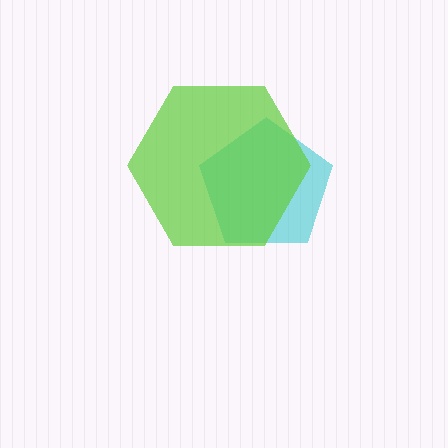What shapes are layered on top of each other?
The layered shapes are: a cyan pentagon, a lime hexagon.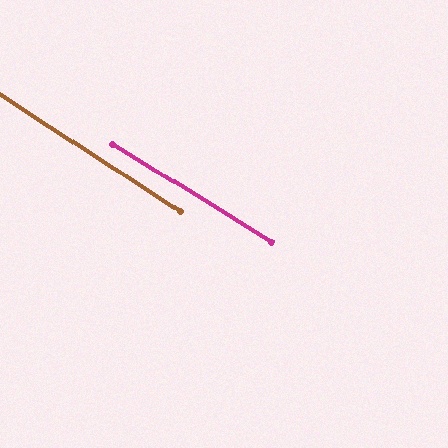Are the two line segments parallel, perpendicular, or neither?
Parallel — their directions differ by only 1.5°.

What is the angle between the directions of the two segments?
Approximately 2 degrees.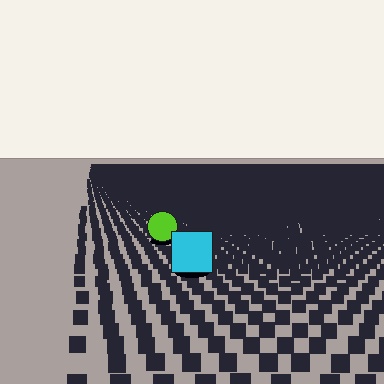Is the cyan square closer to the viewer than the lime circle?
Yes. The cyan square is closer — you can tell from the texture gradient: the ground texture is coarser near it.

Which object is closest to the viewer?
The cyan square is closest. The texture marks near it are larger and more spread out.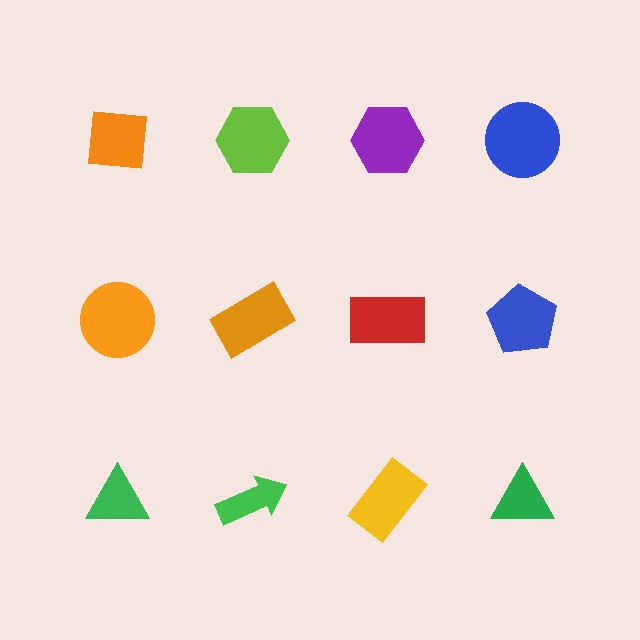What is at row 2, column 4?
A blue pentagon.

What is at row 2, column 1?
An orange circle.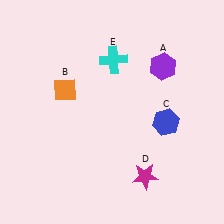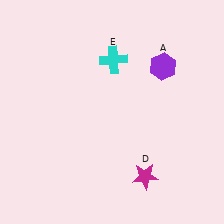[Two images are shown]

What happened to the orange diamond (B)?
The orange diamond (B) was removed in Image 2. It was in the top-left area of Image 1.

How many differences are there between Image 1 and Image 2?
There are 2 differences between the two images.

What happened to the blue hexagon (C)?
The blue hexagon (C) was removed in Image 2. It was in the bottom-right area of Image 1.